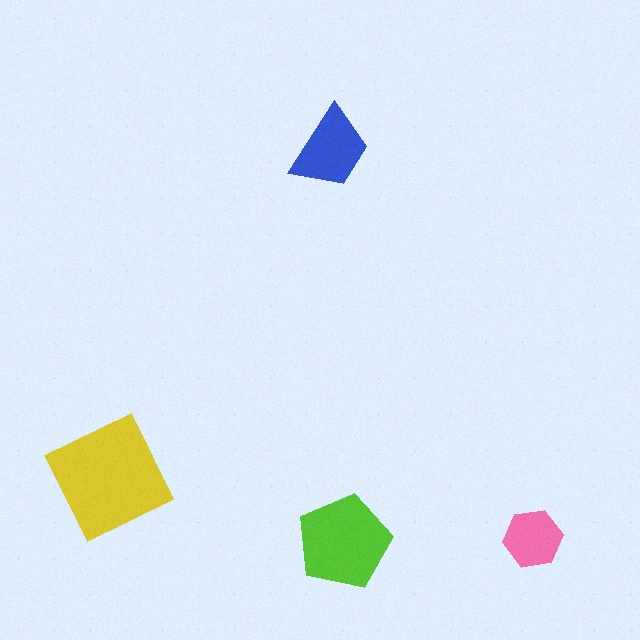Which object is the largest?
The yellow square.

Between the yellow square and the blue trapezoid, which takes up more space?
The yellow square.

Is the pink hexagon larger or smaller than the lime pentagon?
Smaller.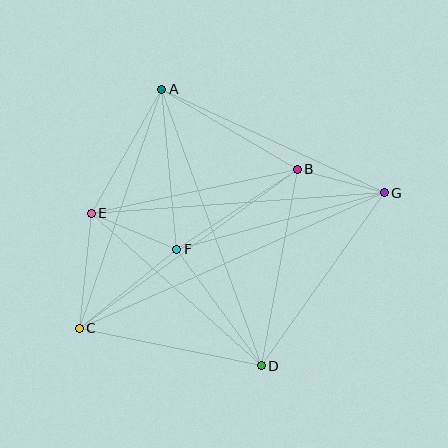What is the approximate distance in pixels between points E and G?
The distance between E and G is approximately 293 pixels.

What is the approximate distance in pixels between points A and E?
The distance between A and E is approximately 142 pixels.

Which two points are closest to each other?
Points B and G are closest to each other.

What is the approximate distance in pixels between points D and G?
The distance between D and G is approximately 212 pixels.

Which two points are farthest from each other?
Points C and G are farthest from each other.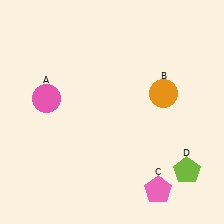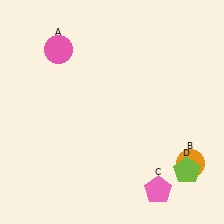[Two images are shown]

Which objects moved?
The objects that moved are: the pink circle (A), the orange circle (B).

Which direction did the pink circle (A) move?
The pink circle (A) moved up.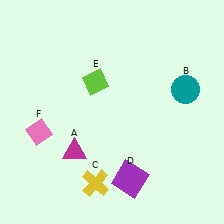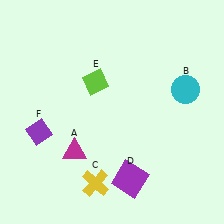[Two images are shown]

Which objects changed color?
B changed from teal to cyan. F changed from pink to purple.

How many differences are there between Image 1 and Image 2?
There are 2 differences between the two images.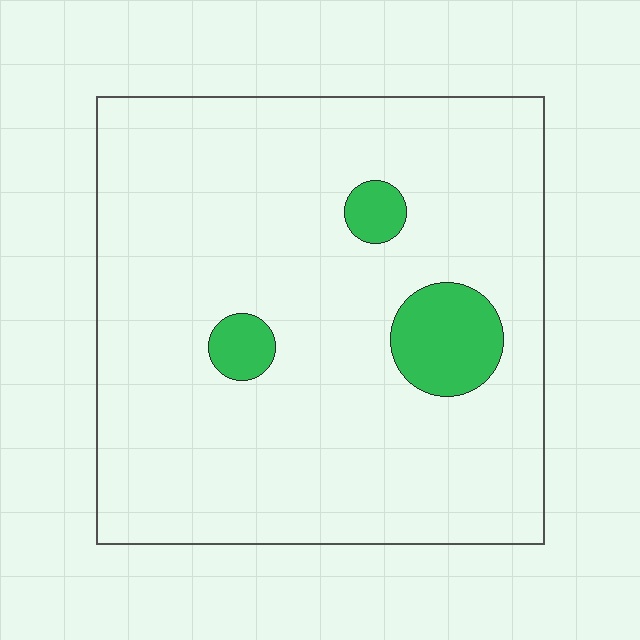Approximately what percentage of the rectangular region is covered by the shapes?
Approximately 10%.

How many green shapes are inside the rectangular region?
3.